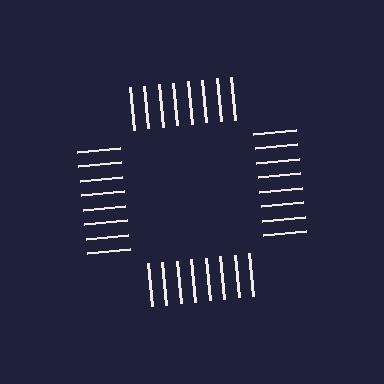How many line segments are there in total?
32 — 8 along each of the 4 edges.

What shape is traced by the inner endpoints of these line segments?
An illusory square — the line segments terminate on its edges but no continuous stroke is drawn.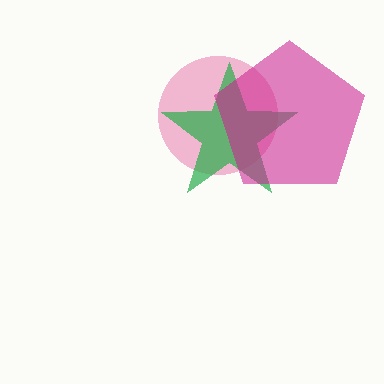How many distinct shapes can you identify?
There are 3 distinct shapes: a pink circle, a green star, a magenta pentagon.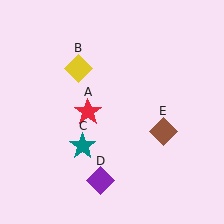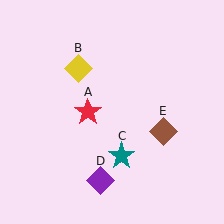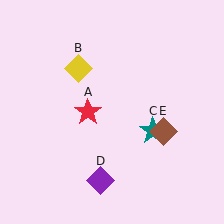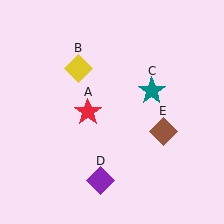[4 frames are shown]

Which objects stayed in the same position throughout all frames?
Red star (object A) and yellow diamond (object B) and purple diamond (object D) and brown diamond (object E) remained stationary.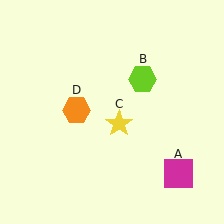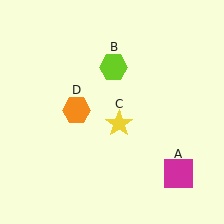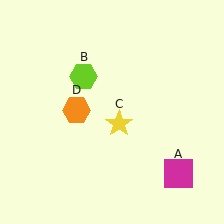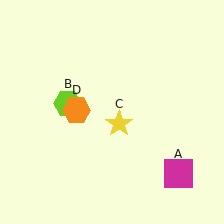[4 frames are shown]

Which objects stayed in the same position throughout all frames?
Magenta square (object A) and yellow star (object C) and orange hexagon (object D) remained stationary.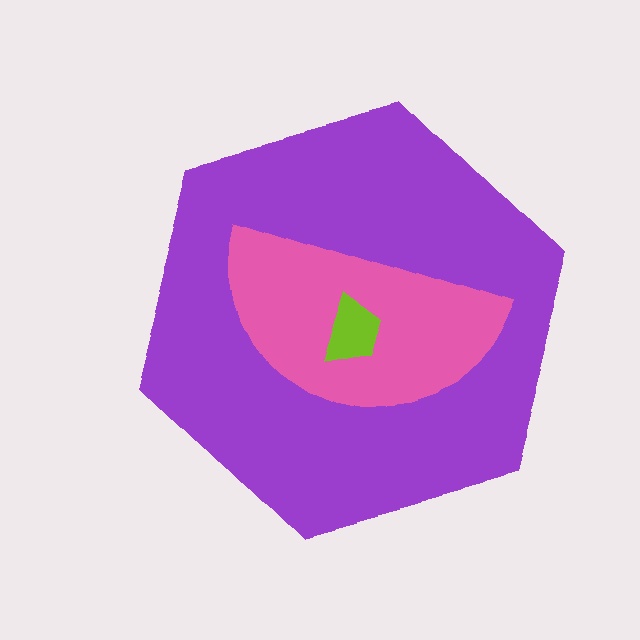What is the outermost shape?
The purple hexagon.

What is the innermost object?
The lime trapezoid.